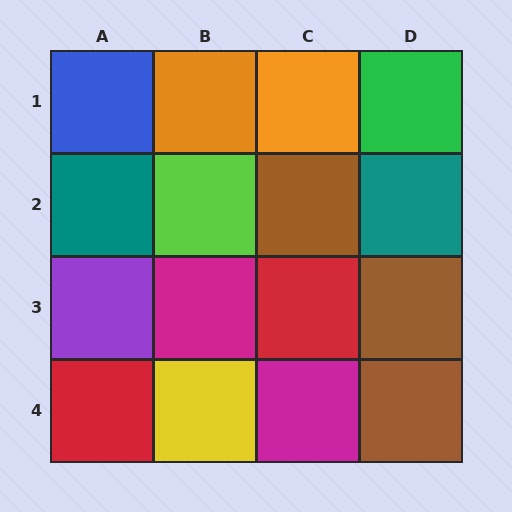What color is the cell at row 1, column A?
Blue.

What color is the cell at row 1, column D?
Green.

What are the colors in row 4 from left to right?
Red, yellow, magenta, brown.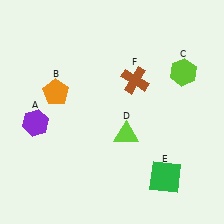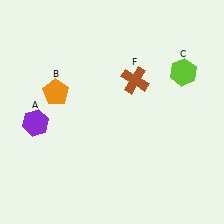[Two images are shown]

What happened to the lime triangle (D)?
The lime triangle (D) was removed in Image 2. It was in the bottom-right area of Image 1.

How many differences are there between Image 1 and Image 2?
There are 2 differences between the two images.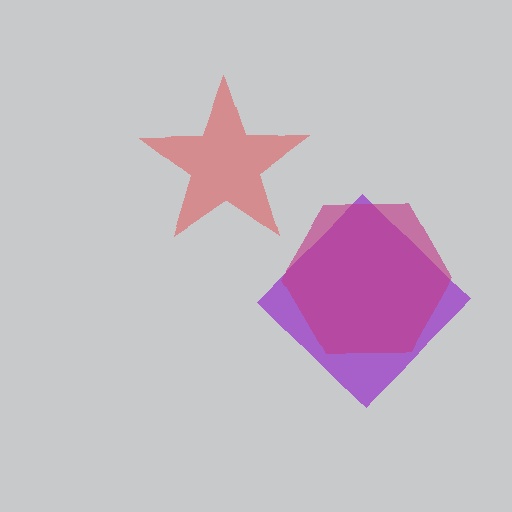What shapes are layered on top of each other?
The layered shapes are: a red star, a purple diamond, a magenta hexagon.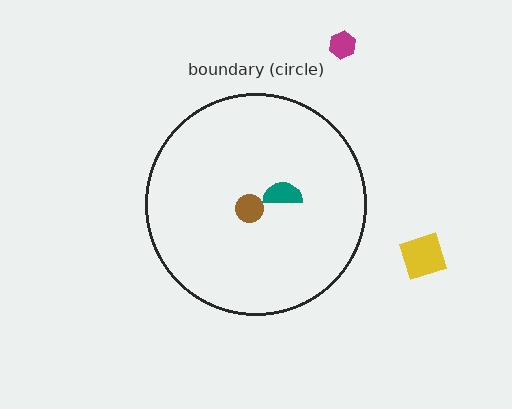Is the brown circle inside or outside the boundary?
Inside.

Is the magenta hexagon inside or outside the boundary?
Outside.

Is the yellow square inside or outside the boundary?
Outside.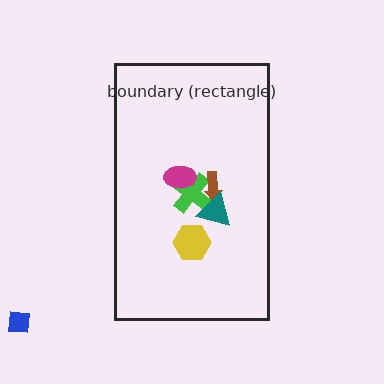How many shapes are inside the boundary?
5 inside, 1 outside.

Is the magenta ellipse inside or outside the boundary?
Inside.